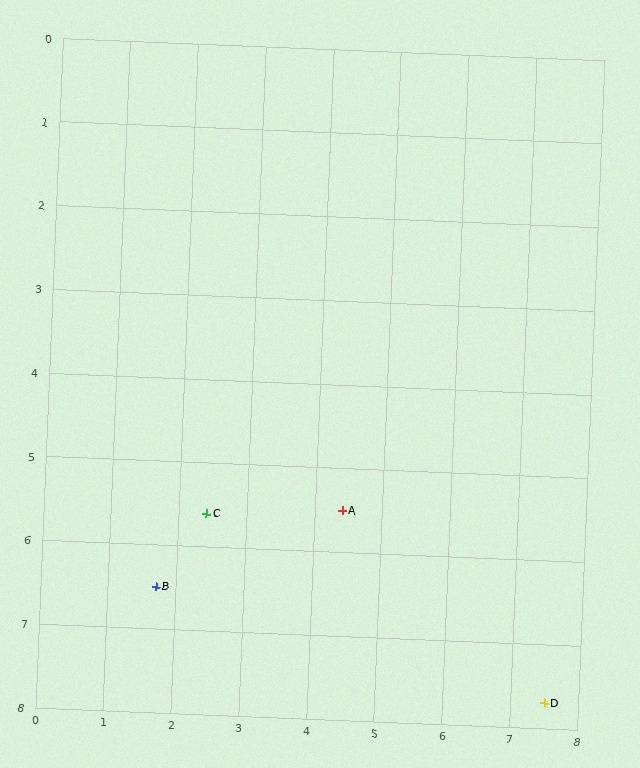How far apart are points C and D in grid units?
Points C and D are about 5.5 grid units apart.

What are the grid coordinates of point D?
Point D is at approximately (7.5, 7.7).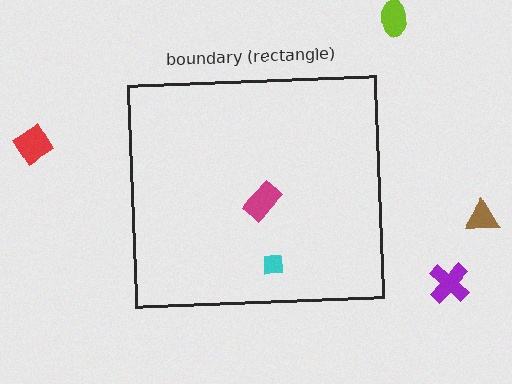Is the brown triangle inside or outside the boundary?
Outside.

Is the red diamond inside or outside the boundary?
Outside.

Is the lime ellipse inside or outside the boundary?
Outside.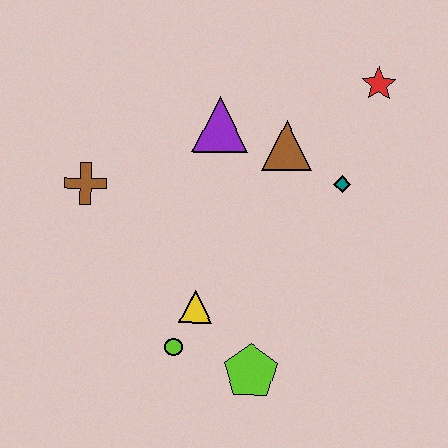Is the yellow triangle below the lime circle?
No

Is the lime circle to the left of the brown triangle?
Yes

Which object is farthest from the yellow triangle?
The red star is farthest from the yellow triangle.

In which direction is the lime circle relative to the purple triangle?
The lime circle is below the purple triangle.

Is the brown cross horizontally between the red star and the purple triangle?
No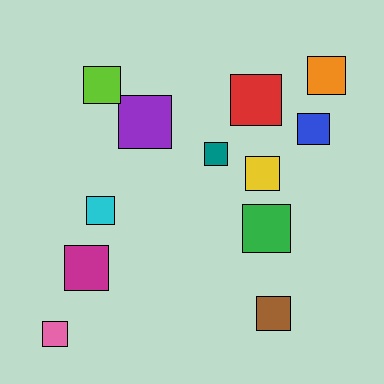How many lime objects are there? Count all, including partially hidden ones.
There is 1 lime object.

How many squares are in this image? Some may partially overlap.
There are 12 squares.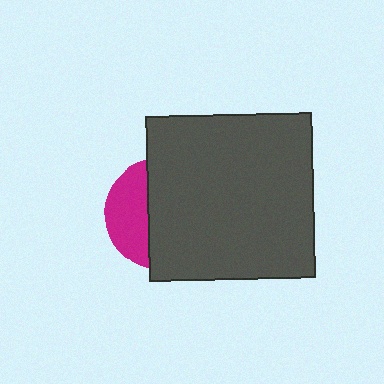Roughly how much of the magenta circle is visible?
A small part of it is visible (roughly 36%).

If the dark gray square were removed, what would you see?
You would see the complete magenta circle.